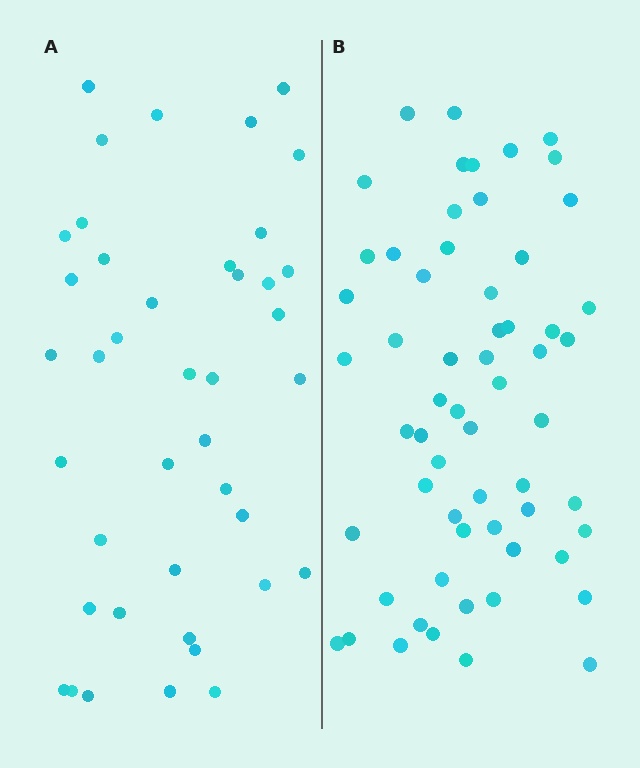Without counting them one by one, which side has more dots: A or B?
Region B (the right region) has more dots.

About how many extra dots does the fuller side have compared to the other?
Region B has approximately 20 more dots than region A.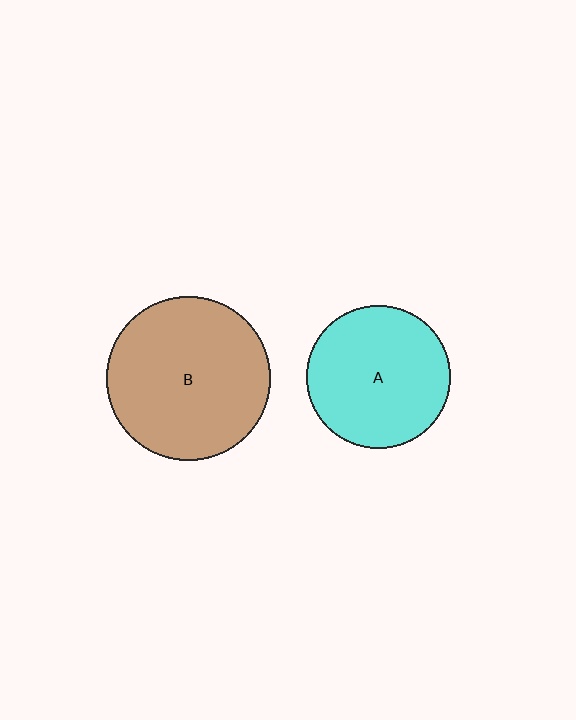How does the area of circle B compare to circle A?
Approximately 1.3 times.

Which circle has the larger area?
Circle B (brown).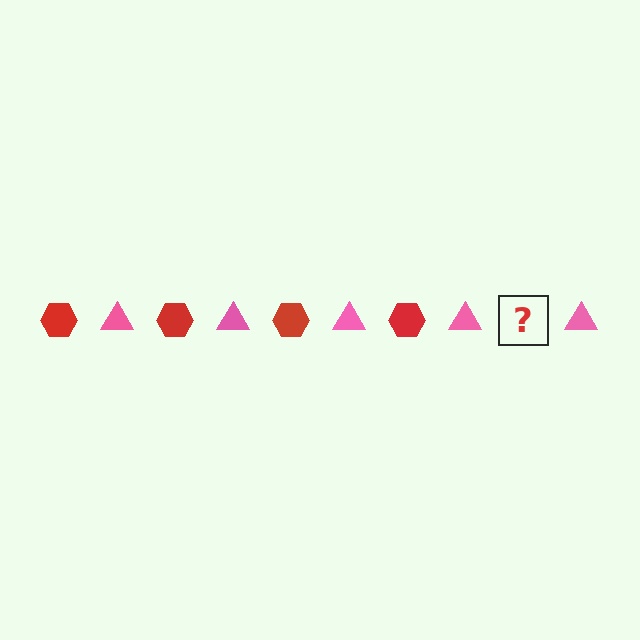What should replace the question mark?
The question mark should be replaced with a red hexagon.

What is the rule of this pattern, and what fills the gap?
The rule is that the pattern alternates between red hexagon and pink triangle. The gap should be filled with a red hexagon.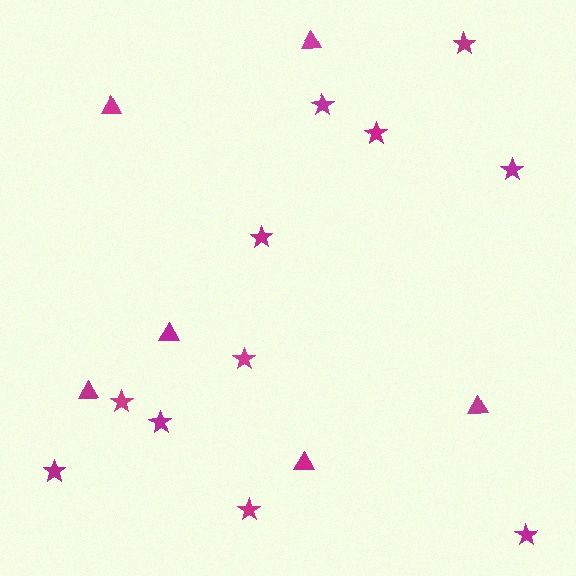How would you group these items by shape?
There are 2 groups: one group of stars (11) and one group of triangles (6).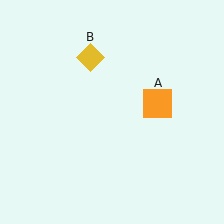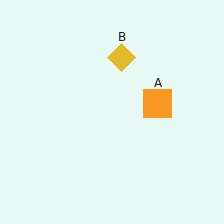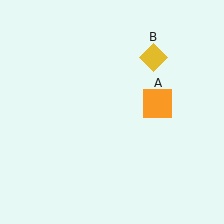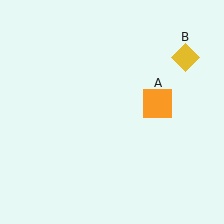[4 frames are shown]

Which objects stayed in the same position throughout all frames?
Orange square (object A) remained stationary.